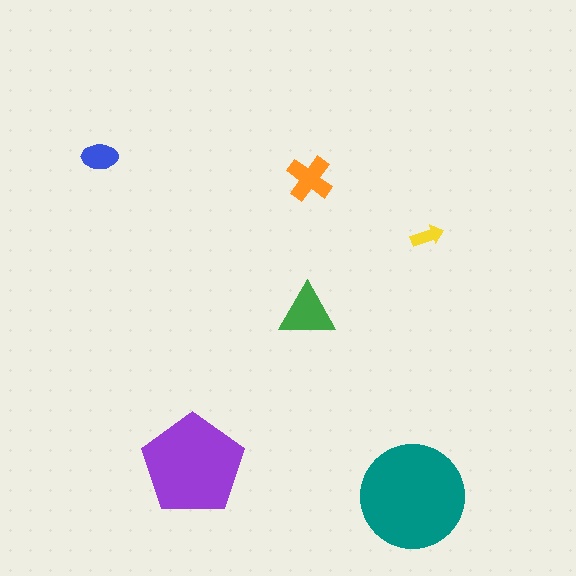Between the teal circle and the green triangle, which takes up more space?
The teal circle.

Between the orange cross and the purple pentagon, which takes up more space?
The purple pentagon.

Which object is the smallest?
The yellow arrow.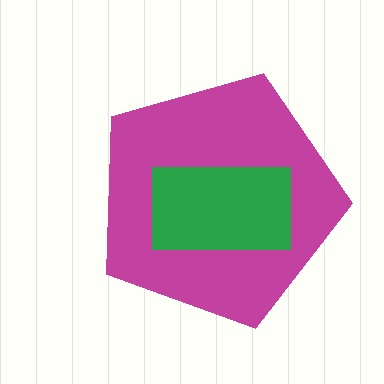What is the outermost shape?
The magenta pentagon.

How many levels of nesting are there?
2.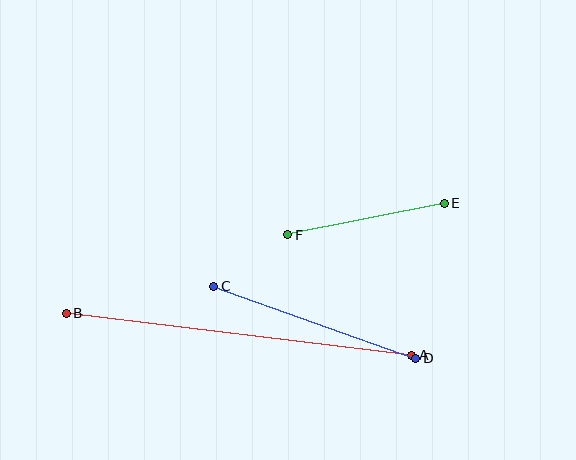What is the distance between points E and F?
The distance is approximately 160 pixels.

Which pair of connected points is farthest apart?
Points A and B are farthest apart.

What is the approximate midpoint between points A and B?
The midpoint is at approximately (239, 334) pixels.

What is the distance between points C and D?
The distance is approximately 214 pixels.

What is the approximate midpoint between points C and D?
The midpoint is at approximately (315, 322) pixels.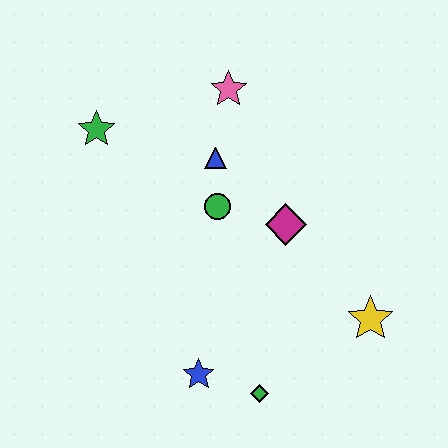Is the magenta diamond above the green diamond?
Yes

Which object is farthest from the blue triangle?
The green diamond is farthest from the blue triangle.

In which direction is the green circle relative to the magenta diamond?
The green circle is to the left of the magenta diamond.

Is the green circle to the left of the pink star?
Yes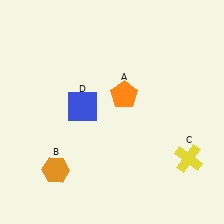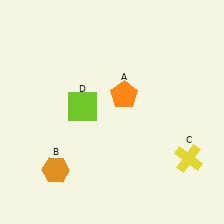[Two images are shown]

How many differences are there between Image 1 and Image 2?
There is 1 difference between the two images.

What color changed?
The square (D) changed from blue in Image 1 to lime in Image 2.